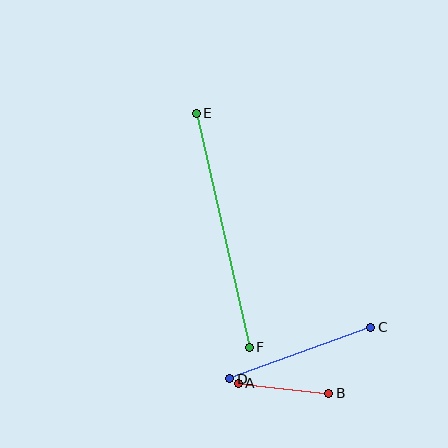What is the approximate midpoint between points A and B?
The midpoint is at approximately (283, 388) pixels.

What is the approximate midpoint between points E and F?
The midpoint is at approximately (223, 230) pixels.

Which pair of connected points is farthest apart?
Points E and F are farthest apart.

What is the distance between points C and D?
The distance is approximately 150 pixels.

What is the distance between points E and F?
The distance is approximately 240 pixels.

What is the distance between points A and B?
The distance is approximately 91 pixels.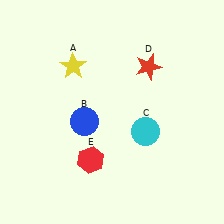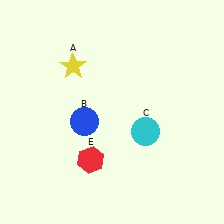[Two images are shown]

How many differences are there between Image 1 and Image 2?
There is 1 difference between the two images.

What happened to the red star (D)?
The red star (D) was removed in Image 2. It was in the top-right area of Image 1.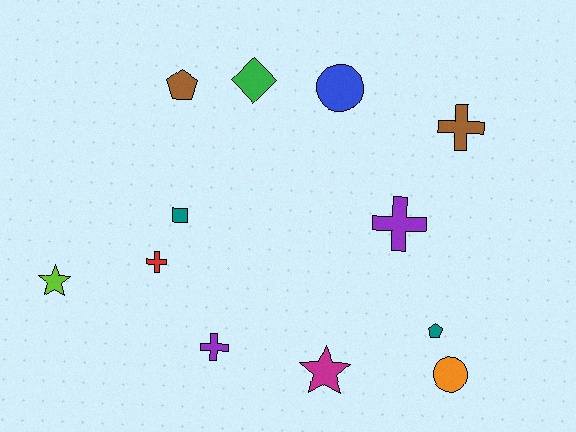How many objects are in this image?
There are 12 objects.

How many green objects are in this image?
There is 1 green object.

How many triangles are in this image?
There are no triangles.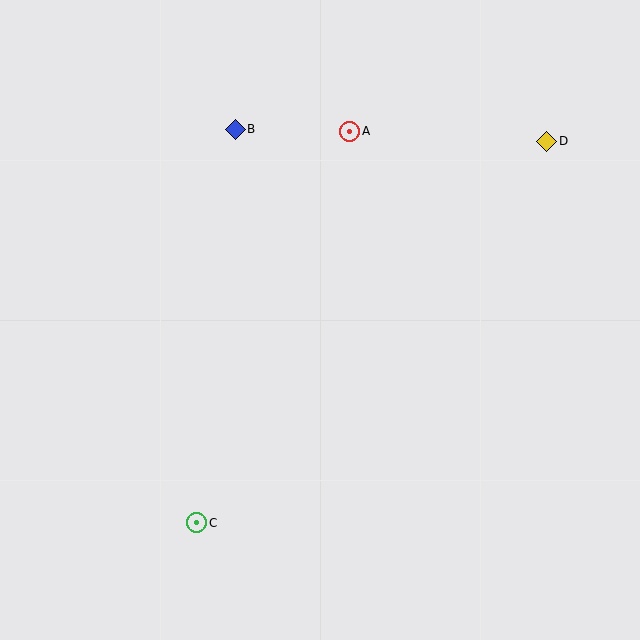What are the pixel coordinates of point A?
Point A is at (350, 131).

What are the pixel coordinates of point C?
Point C is at (197, 523).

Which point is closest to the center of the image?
Point A at (350, 131) is closest to the center.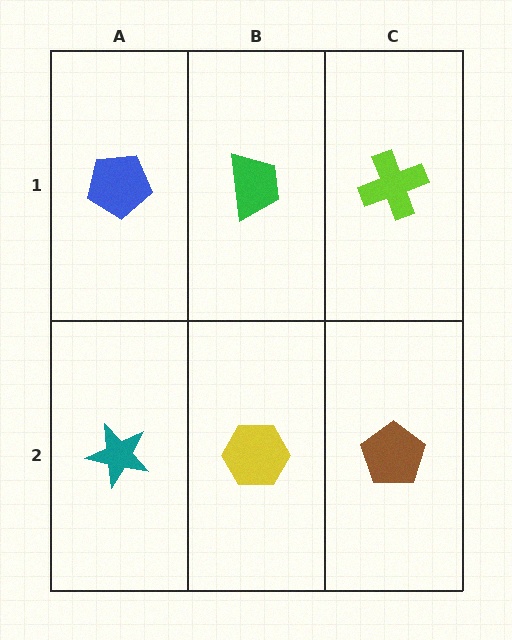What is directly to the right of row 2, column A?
A yellow hexagon.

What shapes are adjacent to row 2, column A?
A blue pentagon (row 1, column A), a yellow hexagon (row 2, column B).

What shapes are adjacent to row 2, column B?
A green trapezoid (row 1, column B), a teal star (row 2, column A), a brown pentagon (row 2, column C).